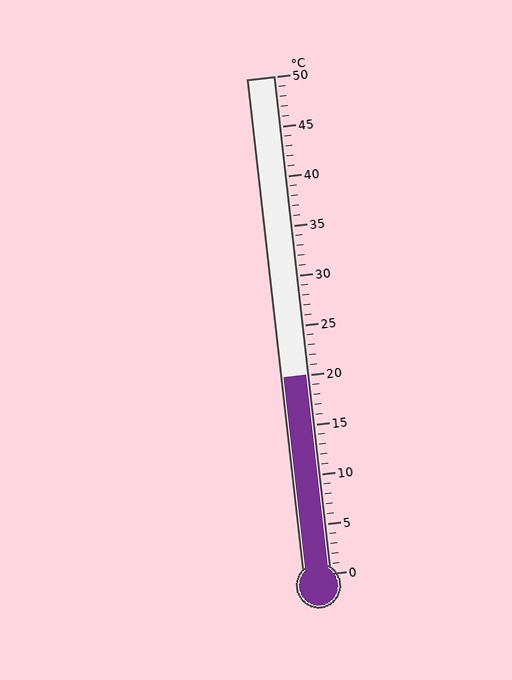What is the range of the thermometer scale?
The thermometer scale ranges from 0°C to 50°C.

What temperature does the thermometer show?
The thermometer shows approximately 20°C.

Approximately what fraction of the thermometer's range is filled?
The thermometer is filled to approximately 40% of its range.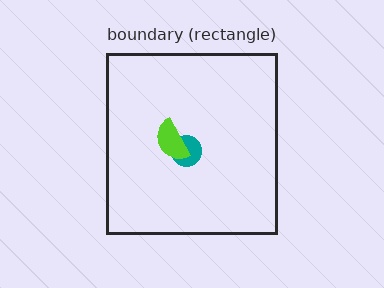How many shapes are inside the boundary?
2 inside, 0 outside.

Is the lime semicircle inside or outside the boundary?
Inside.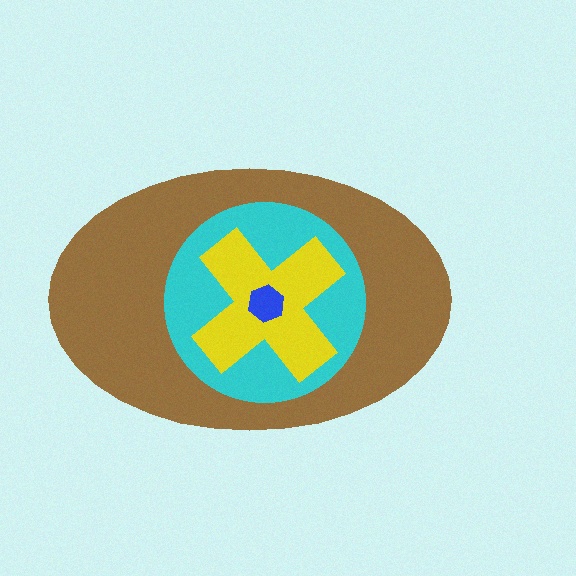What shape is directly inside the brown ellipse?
The cyan circle.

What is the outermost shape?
The brown ellipse.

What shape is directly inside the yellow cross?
The blue hexagon.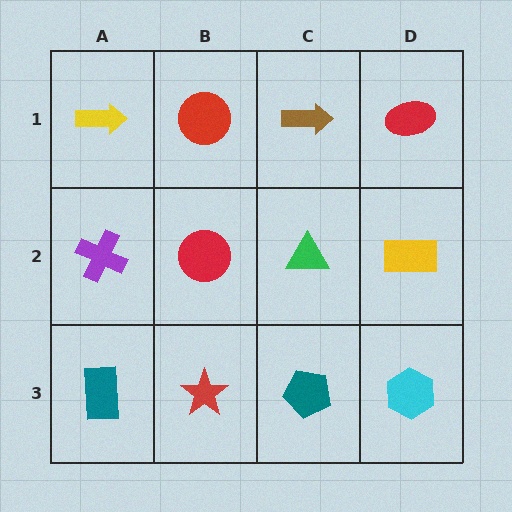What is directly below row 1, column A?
A purple cross.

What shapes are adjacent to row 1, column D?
A yellow rectangle (row 2, column D), a brown arrow (row 1, column C).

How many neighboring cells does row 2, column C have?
4.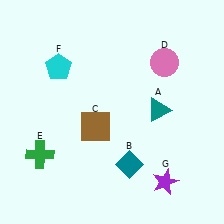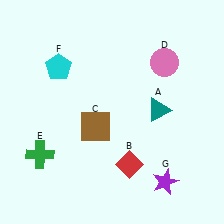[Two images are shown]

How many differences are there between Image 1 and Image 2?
There is 1 difference between the two images.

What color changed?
The diamond (B) changed from teal in Image 1 to red in Image 2.